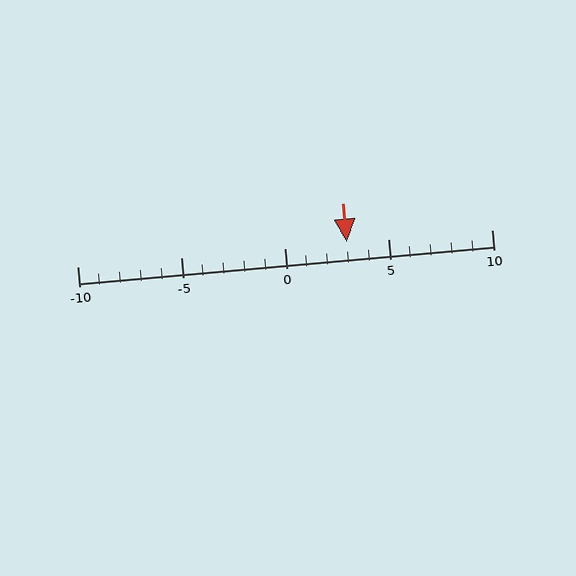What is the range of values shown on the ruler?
The ruler shows values from -10 to 10.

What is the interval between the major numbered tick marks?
The major tick marks are spaced 5 units apart.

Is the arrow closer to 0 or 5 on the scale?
The arrow is closer to 5.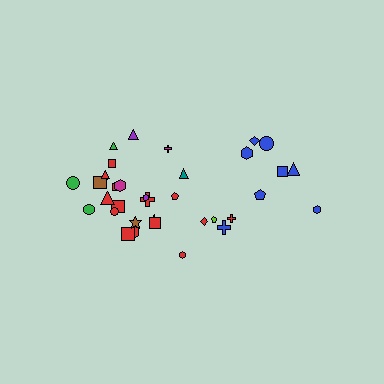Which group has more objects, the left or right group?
The left group.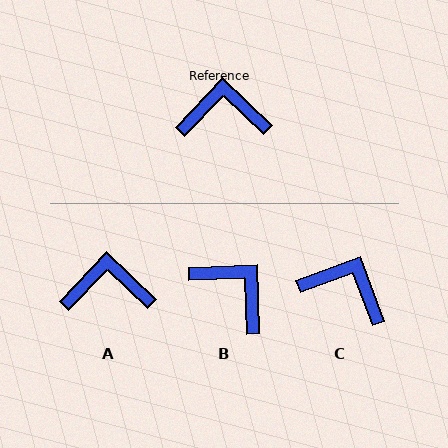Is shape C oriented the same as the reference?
No, it is off by about 26 degrees.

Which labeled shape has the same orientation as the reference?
A.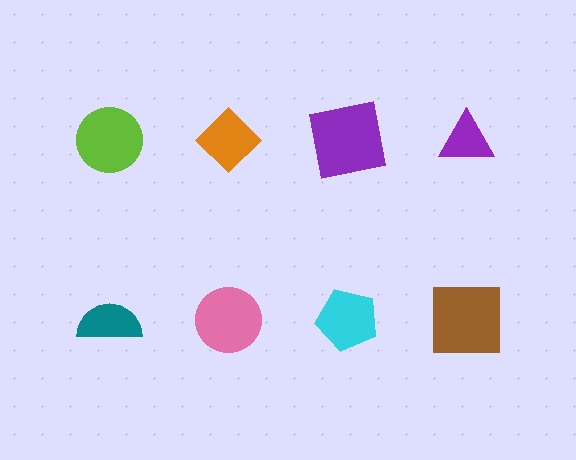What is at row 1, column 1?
A lime circle.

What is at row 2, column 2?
A pink circle.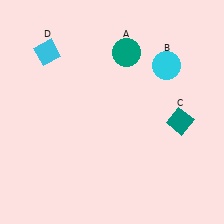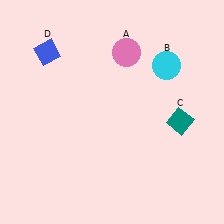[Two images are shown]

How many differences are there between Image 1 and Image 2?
There are 2 differences between the two images.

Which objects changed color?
A changed from teal to pink. D changed from cyan to blue.